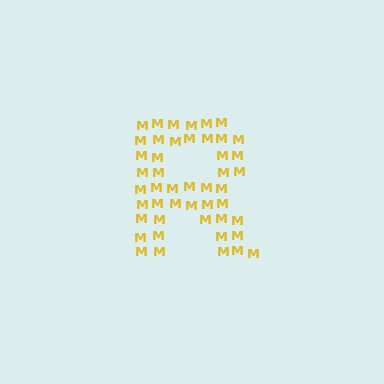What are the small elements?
The small elements are letter M's.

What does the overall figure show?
The overall figure shows the letter R.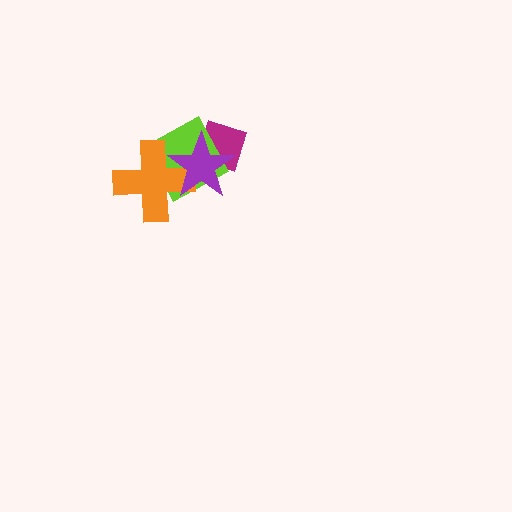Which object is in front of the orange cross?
The purple star is in front of the orange cross.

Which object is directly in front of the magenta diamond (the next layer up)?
The lime diamond is directly in front of the magenta diamond.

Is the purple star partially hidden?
No, no other shape covers it.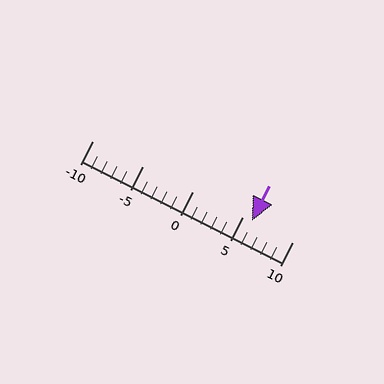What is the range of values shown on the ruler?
The ruler shows values from -10 to 10.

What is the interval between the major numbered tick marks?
The major tick marks are spaced 5 units apart.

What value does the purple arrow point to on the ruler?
The purple arrow points to approximately 6.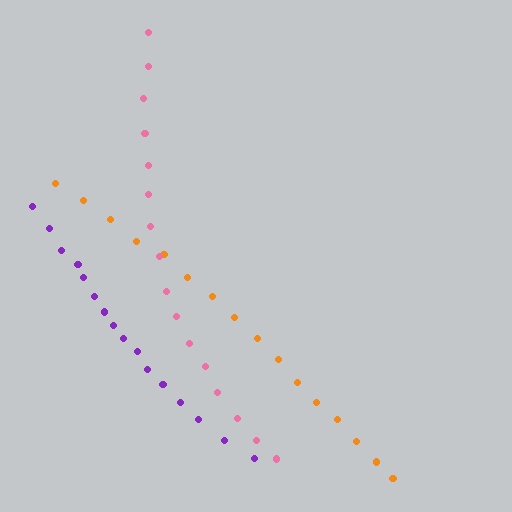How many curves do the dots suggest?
There are 3 distinct paths.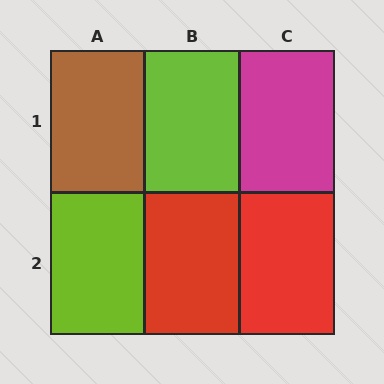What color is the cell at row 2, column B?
Red.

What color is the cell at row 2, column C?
Red.